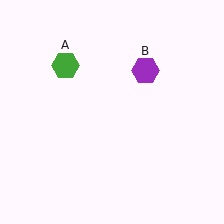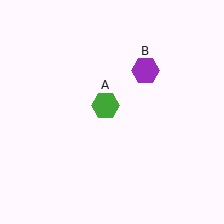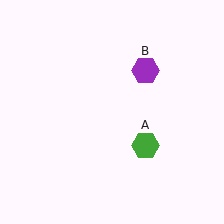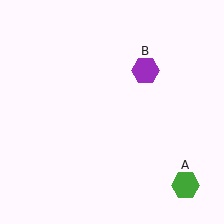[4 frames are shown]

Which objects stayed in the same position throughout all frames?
Purple hexagon (object B) remained stationary.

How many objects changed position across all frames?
1 object changed position: green hexagon (object A).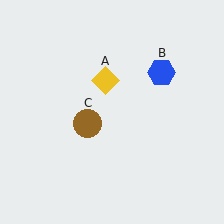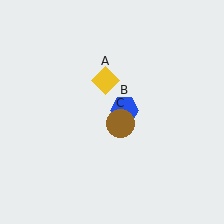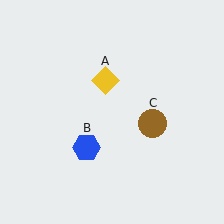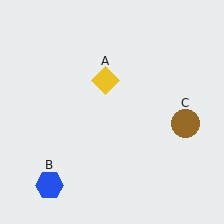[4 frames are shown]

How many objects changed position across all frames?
2 objects changed position: blue hexagon (object B), brown circle (object C).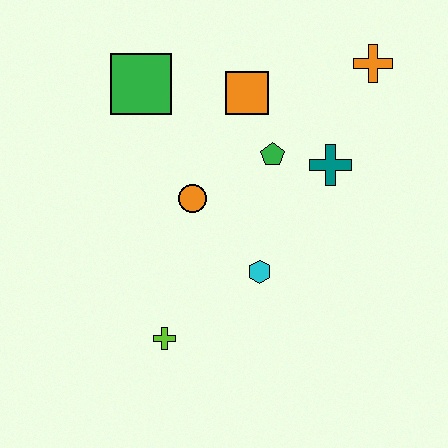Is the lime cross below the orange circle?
Yes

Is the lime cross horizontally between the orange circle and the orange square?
No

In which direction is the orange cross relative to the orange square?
The orange cross is to the right of the orange square.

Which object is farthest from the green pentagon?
The lime cross is farthest from the green pentagon.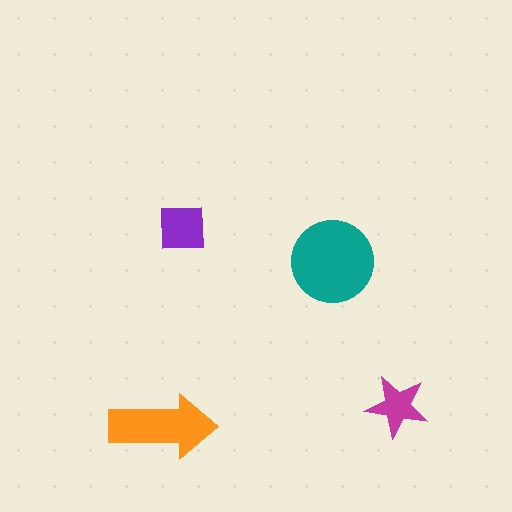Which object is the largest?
The teal circle.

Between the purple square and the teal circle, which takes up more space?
The teal circle.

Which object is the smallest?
The magenta star.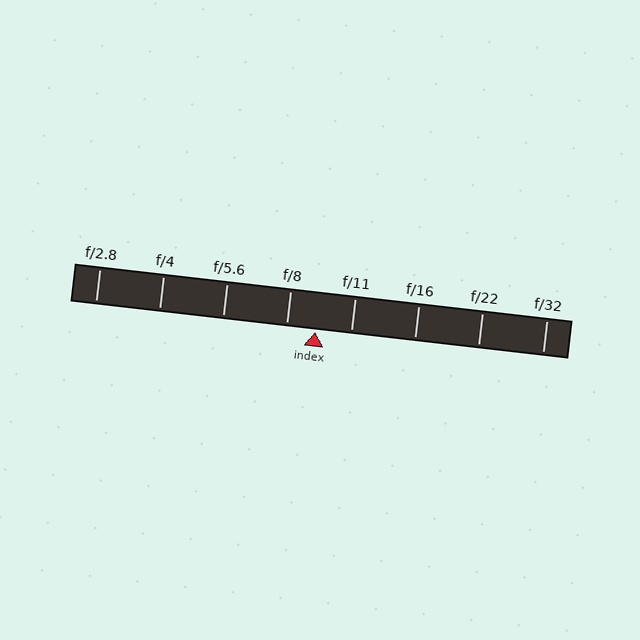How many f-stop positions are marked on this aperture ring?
There are 8 f-stop positions marked.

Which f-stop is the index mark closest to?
The index mark is closest to f/8.